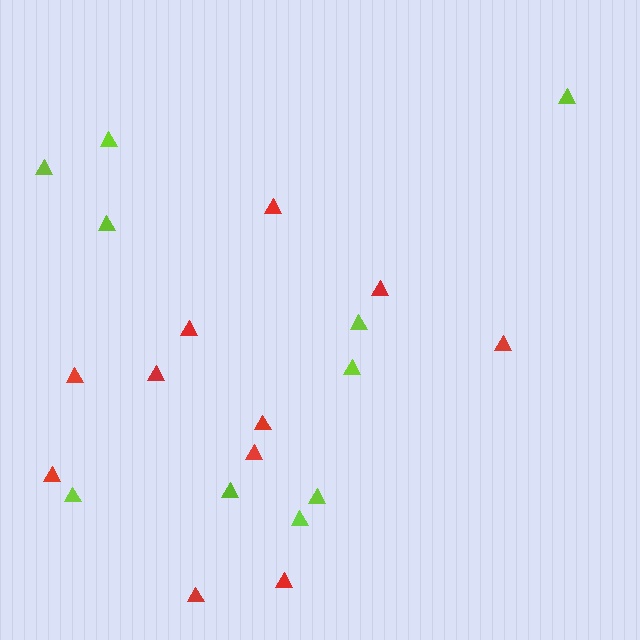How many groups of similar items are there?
There are 2 groups: one group of red triangles (11) and one group of lime triangles (10).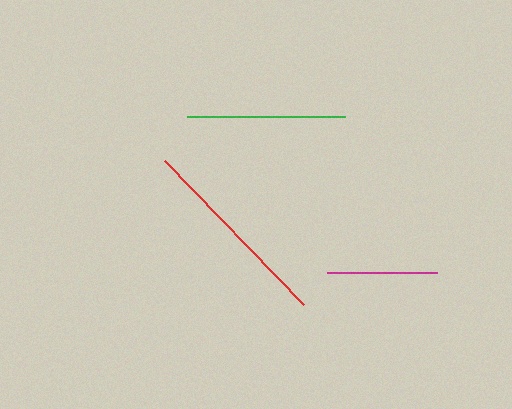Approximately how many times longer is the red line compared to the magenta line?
The red line is approximately 1.8 times the length of the magenta line.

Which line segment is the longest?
The red line is the longest at approximately 201 pixels.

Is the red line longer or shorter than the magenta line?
The red line is longer than the magenta line.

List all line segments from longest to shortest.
From longest to shortest: red, green, magenta.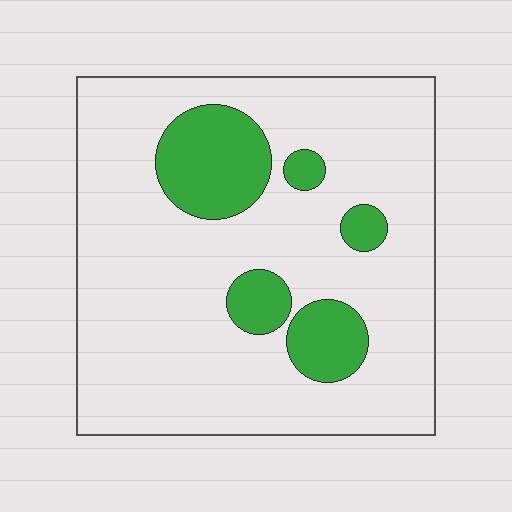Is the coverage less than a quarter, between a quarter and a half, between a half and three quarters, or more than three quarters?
Less than a quarter.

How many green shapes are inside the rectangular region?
5.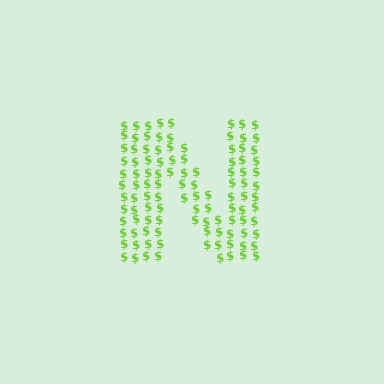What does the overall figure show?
The overall figure shows the letter N.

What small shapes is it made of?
It is made of small dollar signs.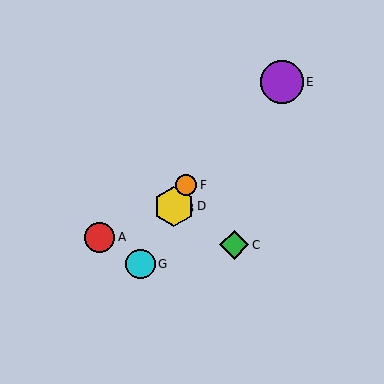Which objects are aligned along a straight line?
Objects B, D, F, G are aligned along a straight line.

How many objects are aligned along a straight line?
4 objects (B, D, F, G) are aligned along a straight line.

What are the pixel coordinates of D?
Object D is at (174, 206).